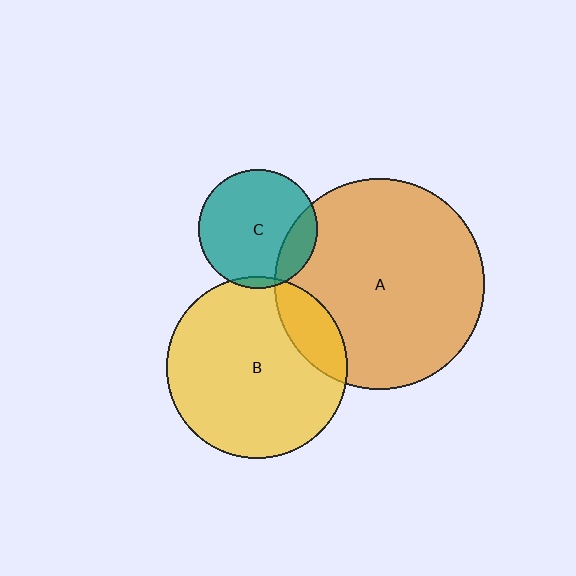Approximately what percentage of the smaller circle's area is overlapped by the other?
Approximately 20%.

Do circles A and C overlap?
Yes.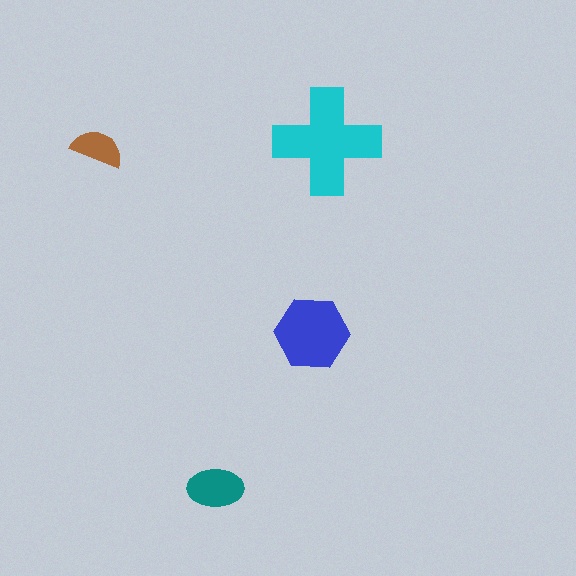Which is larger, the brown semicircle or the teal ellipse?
The teal ellipse.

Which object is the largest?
The cyan cross.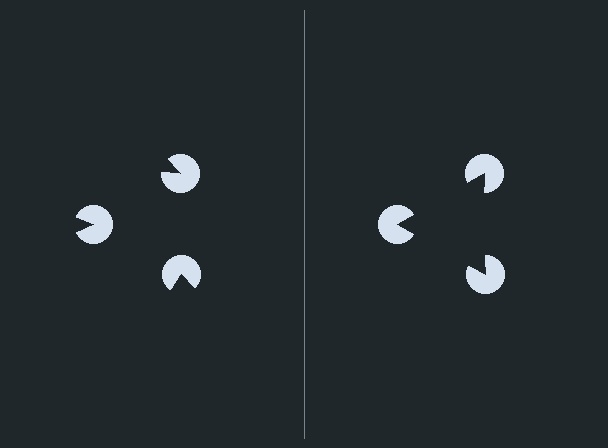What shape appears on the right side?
An illusory triangle.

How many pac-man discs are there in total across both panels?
6 — 3 on each side.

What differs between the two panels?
The pac-man discs are positioned identically on both sides; only the wedge orientations differ. On the right they align to a triangle; on the left they are misaligned.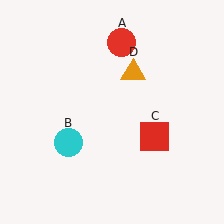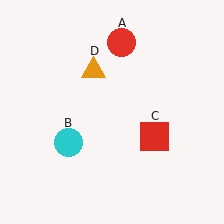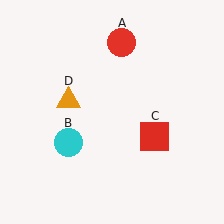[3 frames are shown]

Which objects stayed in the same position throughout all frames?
Red circle (object A) and cyan circle (object B) and red square (object C) remained stationary.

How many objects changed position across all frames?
1 object changed position: orange triangle (object D).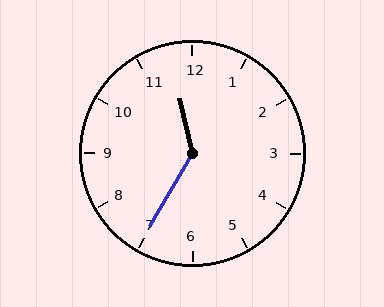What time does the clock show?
11:35.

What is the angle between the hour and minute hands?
Approximately 138 degrees.